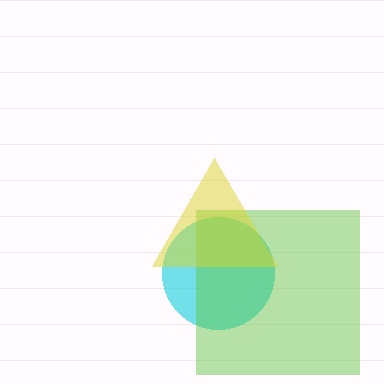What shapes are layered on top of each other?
The layered shapes are: a cyan circle, a lime square, a yellow triangle.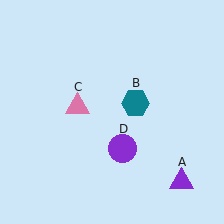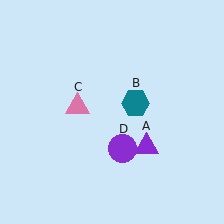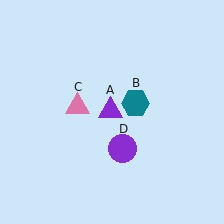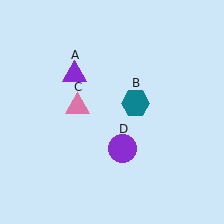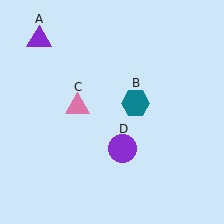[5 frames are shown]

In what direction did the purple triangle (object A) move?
The purple triangle (object A) moved up and to the left.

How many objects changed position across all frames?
1 object changed position: purple triangle (object A).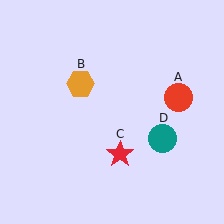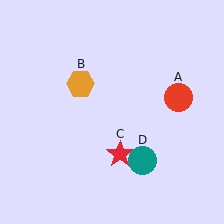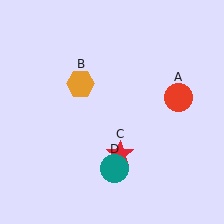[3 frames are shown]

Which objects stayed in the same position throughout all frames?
Red circle (object A) and orange hexagon (object B) and red star (object C) remained stationary.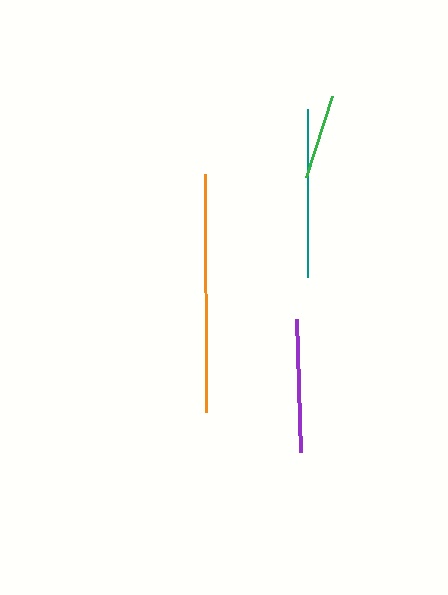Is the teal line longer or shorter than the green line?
The teal line is longer than the green line.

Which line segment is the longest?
The orange line is the longest at approximately 237 pixels.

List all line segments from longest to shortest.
From longest to shortest: orange, teal, purple, green.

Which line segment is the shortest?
The green line is the shortest at approximately 85 pixels.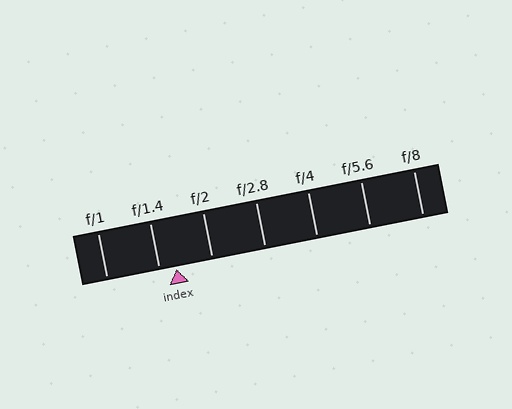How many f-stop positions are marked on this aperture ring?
There are 7 f-stop positions marked.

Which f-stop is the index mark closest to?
The index mark is closest to f/1.4.